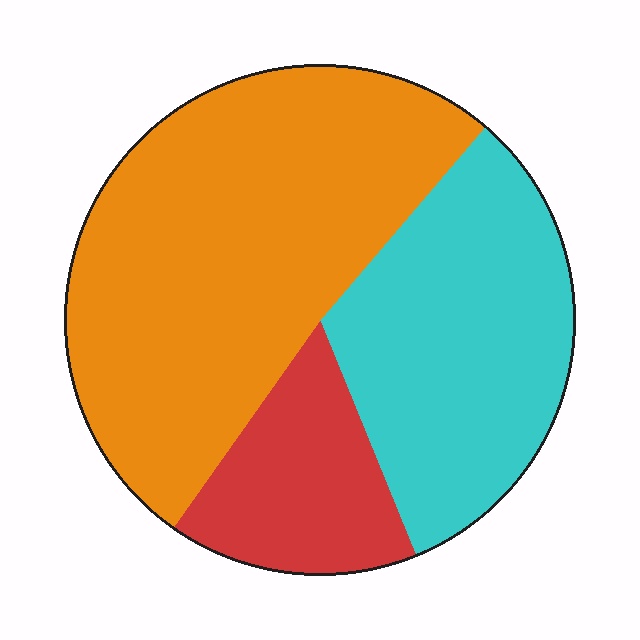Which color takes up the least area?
Red, at roughly 15%.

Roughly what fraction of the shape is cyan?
Cyan covers around 30% of the shape.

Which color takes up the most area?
Orange, at roughly 50%.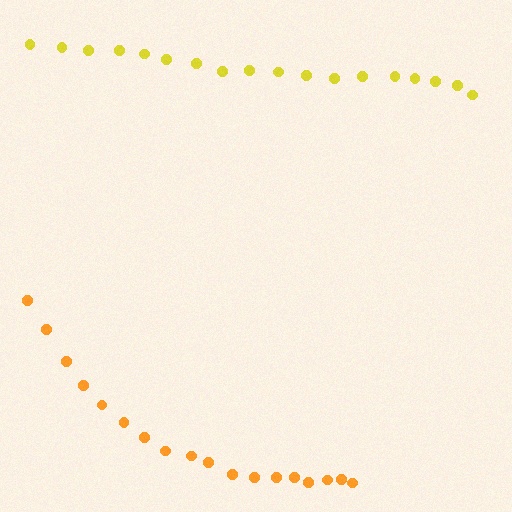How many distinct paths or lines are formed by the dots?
There are 2 distinct paths.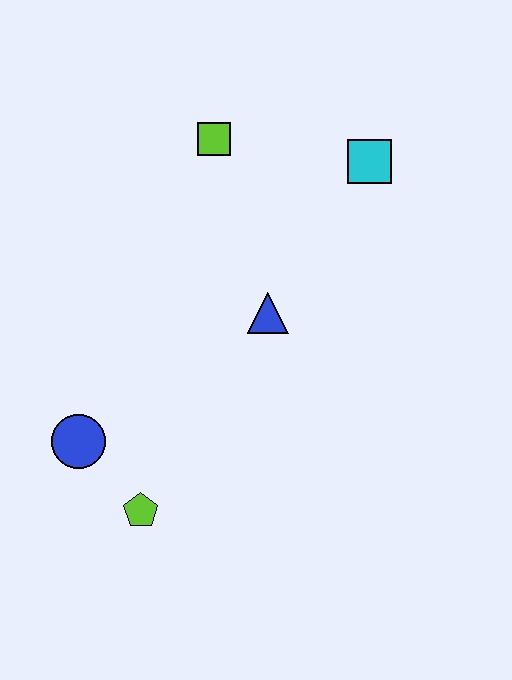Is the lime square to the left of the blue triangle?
Yes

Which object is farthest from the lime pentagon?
The cyan square is farthest from the lime pentagon.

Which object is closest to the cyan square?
The lime square is closest to the cyan square.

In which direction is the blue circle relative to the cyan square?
The blue circle is to the left of the cyan square.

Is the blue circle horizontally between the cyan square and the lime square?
No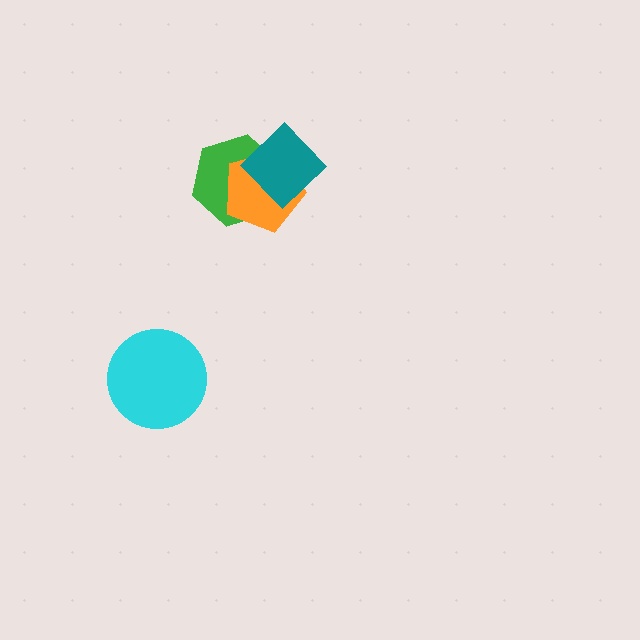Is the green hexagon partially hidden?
Yes, it is partially covered by another shape.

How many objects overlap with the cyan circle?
0 objects overlap with the cyan circle.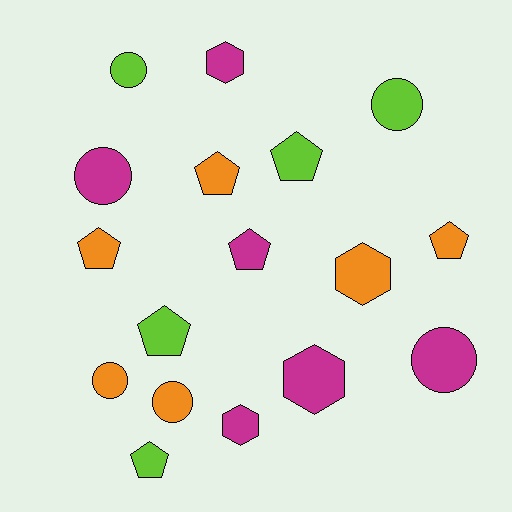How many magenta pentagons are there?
There is 1 magenta pentagon.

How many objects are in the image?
There are 17 objects.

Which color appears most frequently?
Magenta, with 6 objects.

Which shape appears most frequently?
Pentagon, with 7 objects.